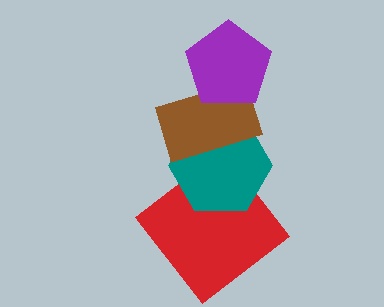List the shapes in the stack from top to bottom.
From top to bottom: the purple pentagon, the brown rectangle, the teal hexagon, the red diamond.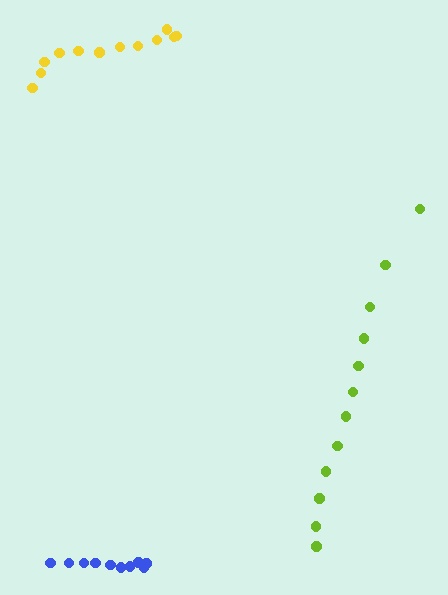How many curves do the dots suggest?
There are 3 distinct paths.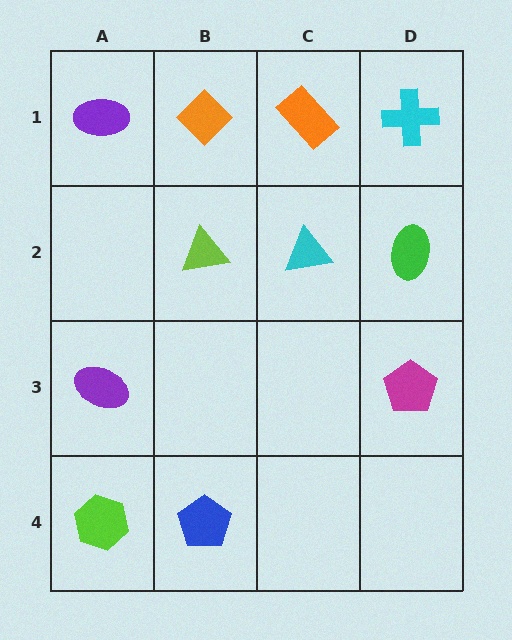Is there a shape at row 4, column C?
No, that cell is empty.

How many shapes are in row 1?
4 shapes.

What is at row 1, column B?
An orange diamond.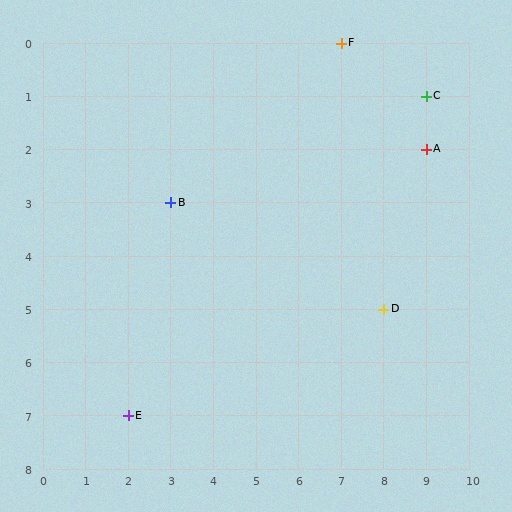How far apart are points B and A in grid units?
Points B and A are 6 columns and 1 row apart (about 6.1 grid units diagonally).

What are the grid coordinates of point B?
Point B is at grid coordinates (3, 3).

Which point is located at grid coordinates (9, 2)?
Point A is at (9, 2).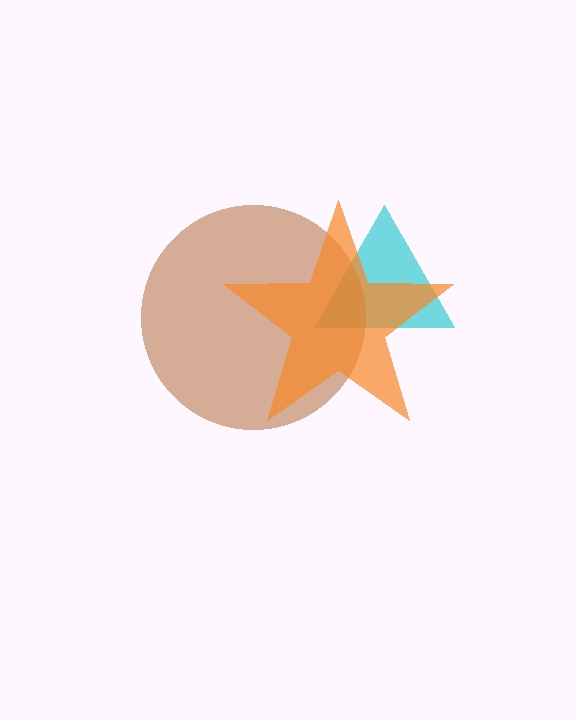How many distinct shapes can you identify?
There are 3 distinct shapes: a cyan triangle, a brown circle, an orange star.